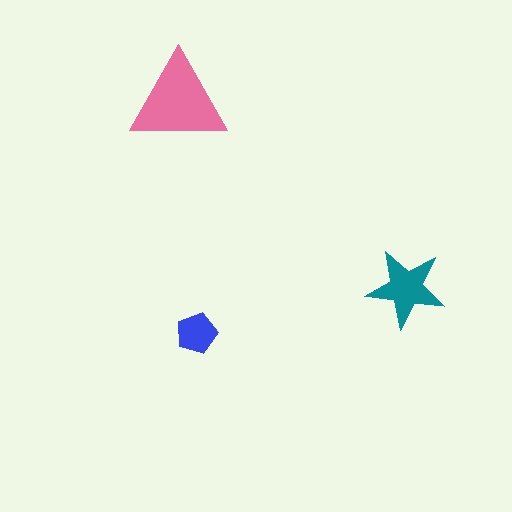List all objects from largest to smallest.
The pink triangle, the teal star, the blue pentagon.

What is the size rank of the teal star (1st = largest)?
2nd.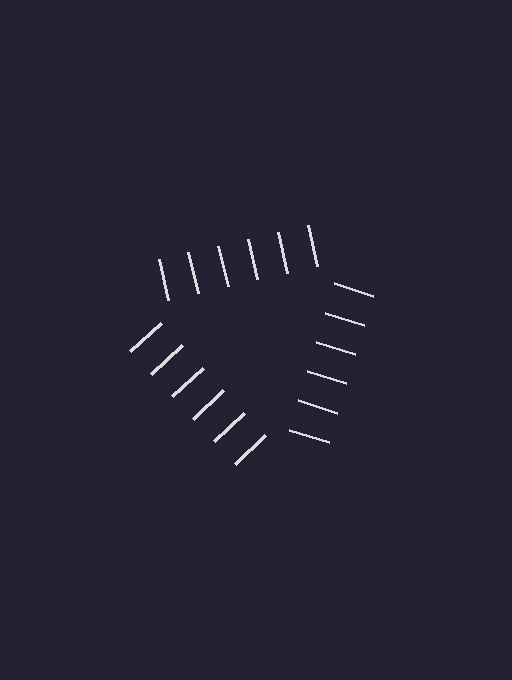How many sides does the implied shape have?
3 sides — the line-ends trace a triangle.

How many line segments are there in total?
18 — 6 along each of the 3 edges.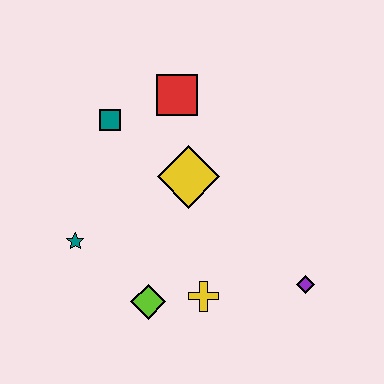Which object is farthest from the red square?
The purple diamond is farthest from the red square.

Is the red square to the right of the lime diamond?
Yes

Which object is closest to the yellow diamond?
The red square is closest to the yellow diamond.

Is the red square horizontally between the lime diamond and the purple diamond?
Yes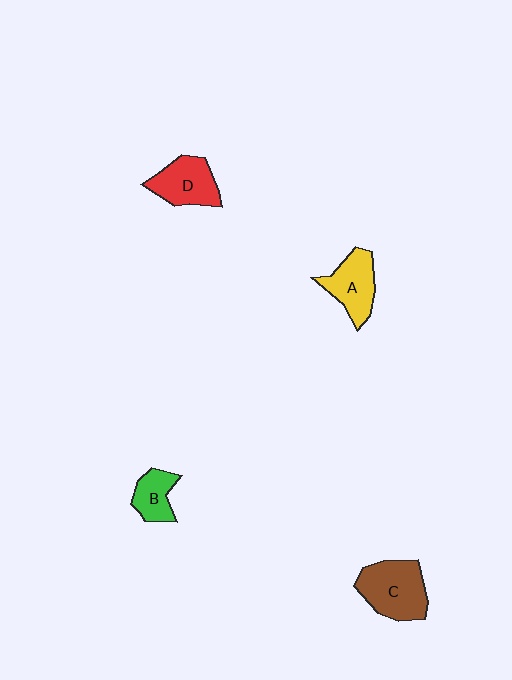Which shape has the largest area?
Shape C (brown).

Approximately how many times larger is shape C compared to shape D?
Approximately 1.3 times.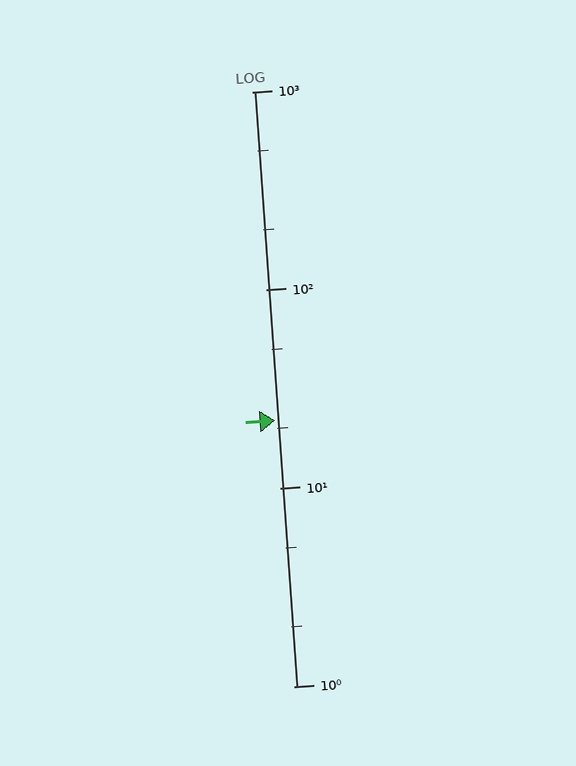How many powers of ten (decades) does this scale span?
The scale spans 3 decades, from 1 to 1000.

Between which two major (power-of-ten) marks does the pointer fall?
The pointer is between 10 and 100.